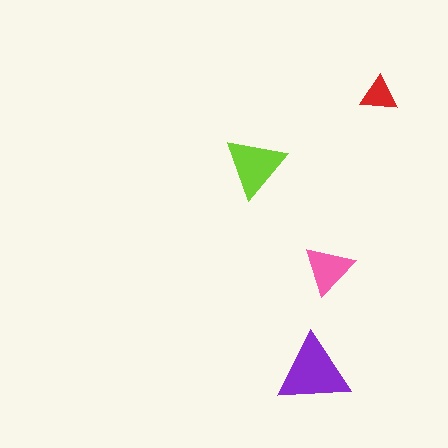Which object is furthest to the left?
The lime triangle is leftmost.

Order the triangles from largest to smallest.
the purple one, the lime one, the pink one, the red one.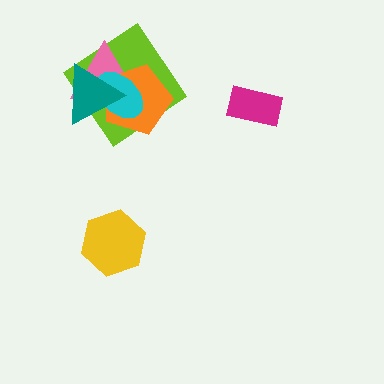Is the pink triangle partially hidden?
Yes, it is partially covered by another shape.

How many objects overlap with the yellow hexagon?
0 objects overlap with the yellow hexagon.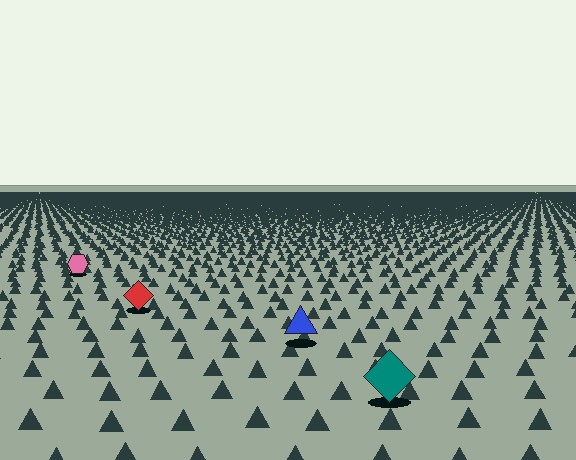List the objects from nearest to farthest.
From nearest to farthest: the teal diamond, the blue triangle, the red diamond, the pink hexagon.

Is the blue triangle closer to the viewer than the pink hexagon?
Yes. The blue triangle is closer — you can tell from the texture gradient: the ground texture is coarser near it.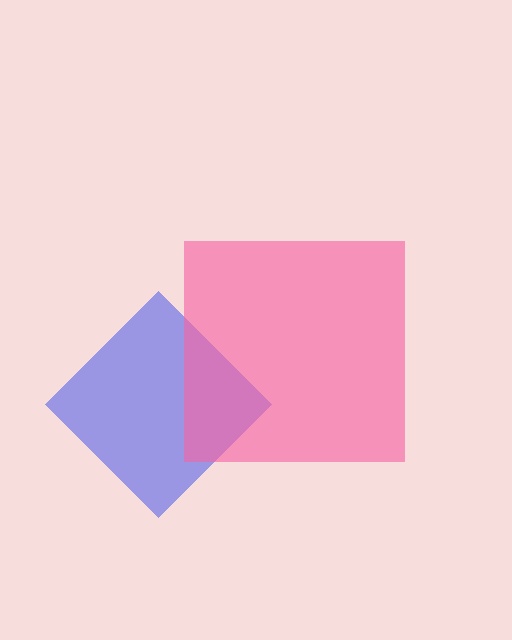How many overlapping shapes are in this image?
There are 2 overlapping shapes in the image.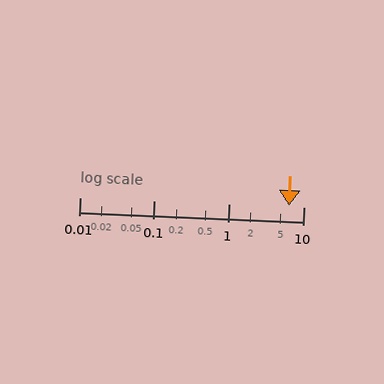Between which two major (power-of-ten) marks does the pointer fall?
The pointer is between 1 and 10.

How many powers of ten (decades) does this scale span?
The scale spans 3 decades, from 0.01 to 10.